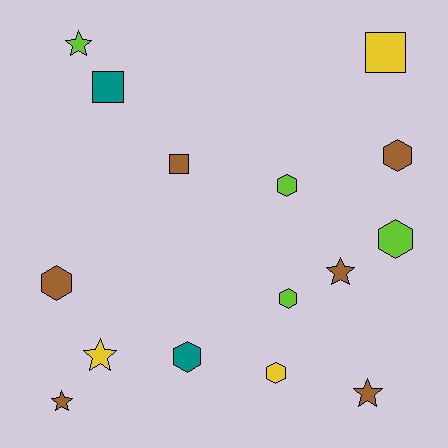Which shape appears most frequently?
Hexagon, with 7 objects.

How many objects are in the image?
There are 15 objects.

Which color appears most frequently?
Brown, with 6 objects.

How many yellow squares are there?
There is 1 yellow square.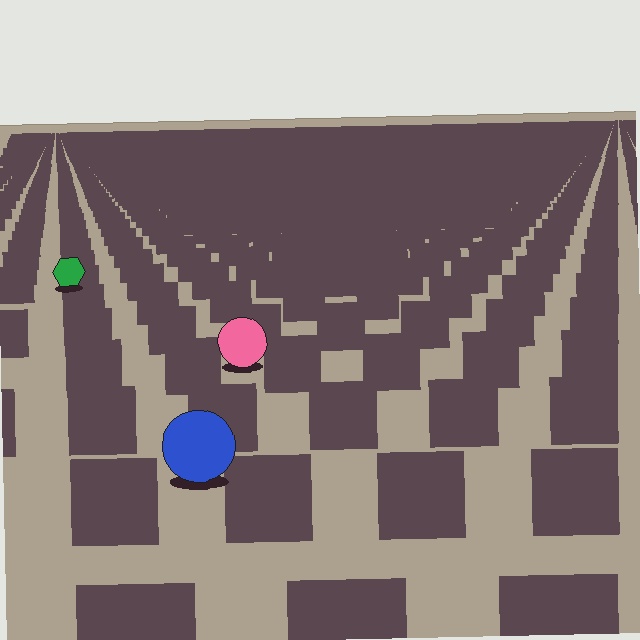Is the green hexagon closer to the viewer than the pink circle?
No. The pink circle is closer — you can tell from the texture gradient: the ground texture is coarser near it.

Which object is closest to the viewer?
The blue circle is closest. The texture marks near it are larger and more spread out.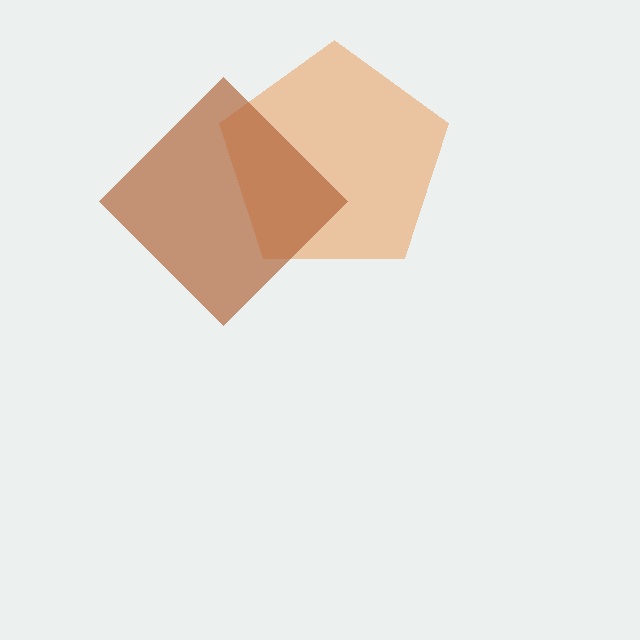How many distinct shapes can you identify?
There are 2 distinct shapes: an orange pentagon, a brown diamond.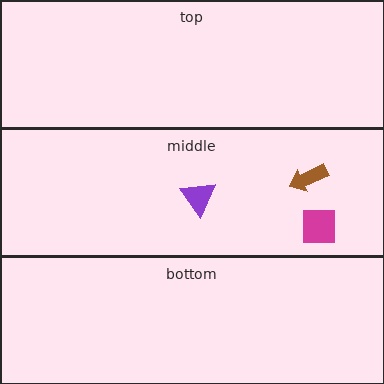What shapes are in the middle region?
The purple triangle, the brown arrow, the magenta square.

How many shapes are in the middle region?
3.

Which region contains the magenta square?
The middle region.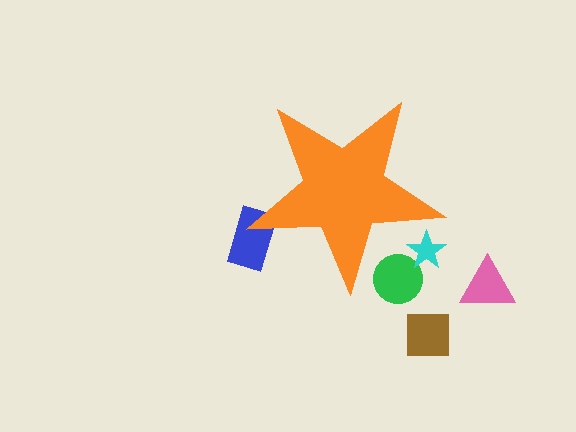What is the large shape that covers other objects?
An orange star.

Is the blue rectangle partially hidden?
Yes, the blue rectangle is partially hidden behind the orange star.